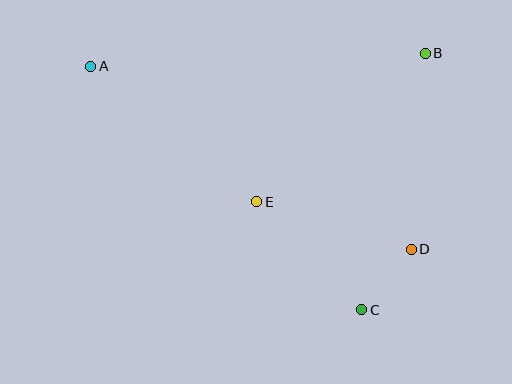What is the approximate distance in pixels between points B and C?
The distance between B and C is approximately 264 pixels.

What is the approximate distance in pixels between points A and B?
The distance between A and B is approximately 335 pixels.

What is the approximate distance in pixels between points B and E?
The distance between B and E is approximately 225 pixels.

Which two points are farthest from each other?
Points A and D are farthest from each other.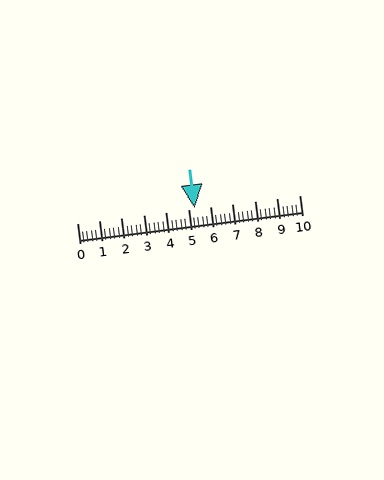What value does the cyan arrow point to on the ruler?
The cyan arrow points to approximately 5.3.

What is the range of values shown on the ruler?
The ruler shows values from 0 to 10.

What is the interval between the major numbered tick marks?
The major tick marks are spaced 1 units apart.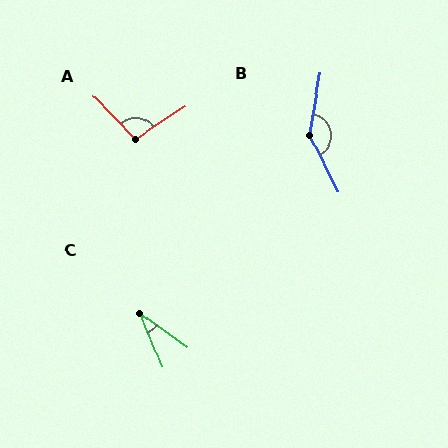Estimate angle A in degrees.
Approximately 101 degrees.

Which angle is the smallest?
C, at approximately 33 degrees.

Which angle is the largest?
B, at approximately 143 degrees.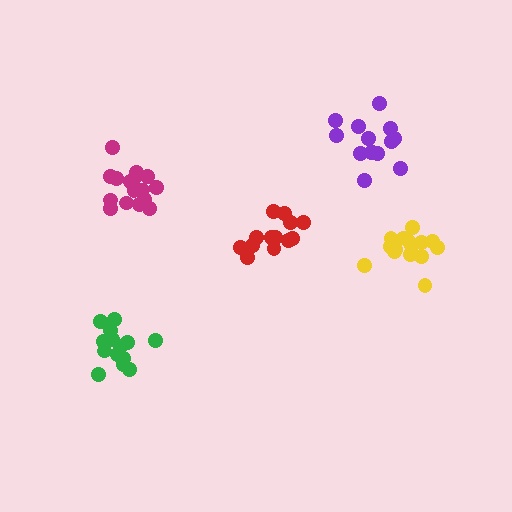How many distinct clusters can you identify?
There are 5 distinct clusters.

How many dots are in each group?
Group 1: 13 dots, Group 2: 14 dots, Group 3: 15 dots, Group 4: 15 dots, Group 5: 16 dots (73 total).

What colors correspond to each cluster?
The clusters are colored: red, purple, green, yellow, magenta.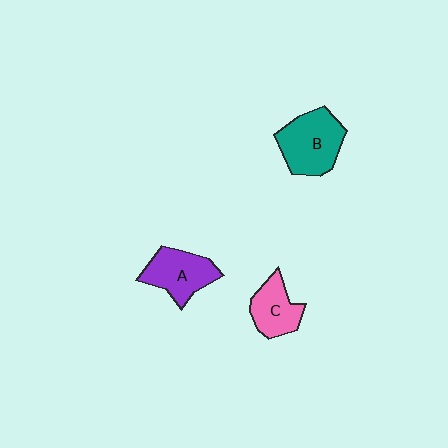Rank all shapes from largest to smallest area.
From largest to smallest: B (teal), A (purple), C (pink).